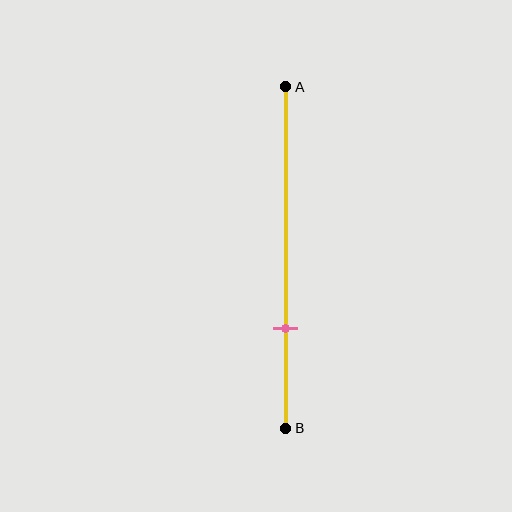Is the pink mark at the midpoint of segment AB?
No, the mark is at about 70% from A, not at the 50% midpoint.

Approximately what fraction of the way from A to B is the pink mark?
The pink mark is approximately 70% of the way from A to B.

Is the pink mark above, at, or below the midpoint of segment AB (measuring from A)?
The pink mark is below the midpoint of segment AB.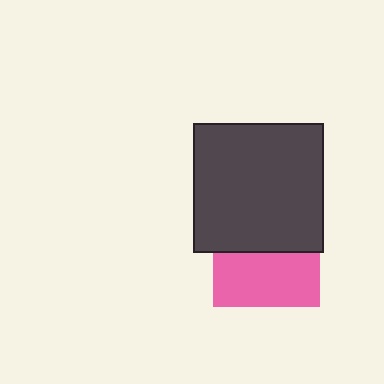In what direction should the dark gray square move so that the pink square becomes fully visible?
The dark gray square should move up. That is the shortest direction to clear the overlap and leave the pink square fully visible.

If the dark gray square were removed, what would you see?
You would see the complete pink square.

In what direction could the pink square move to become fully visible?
The pink square could move down. That would shift it out from behind the dark gray square entirely.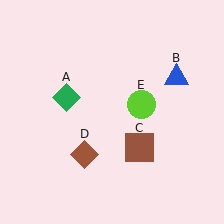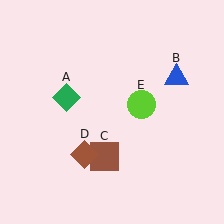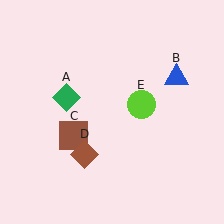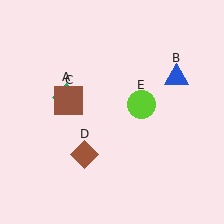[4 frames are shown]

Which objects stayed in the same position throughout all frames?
Green diamond (object A) and blue triangle (object B) and brown diamond (object D) and lime circle (object E) remained stationary.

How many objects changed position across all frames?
1 object changed position: brown square (object C).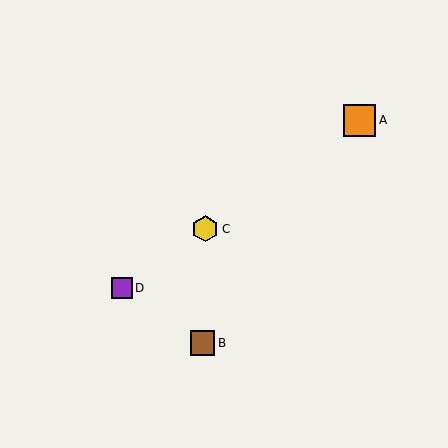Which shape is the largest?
The orange square (labeled A) is the largest.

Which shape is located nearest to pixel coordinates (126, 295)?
The purple square (labeled D) at (122, 288) is nearest to that location.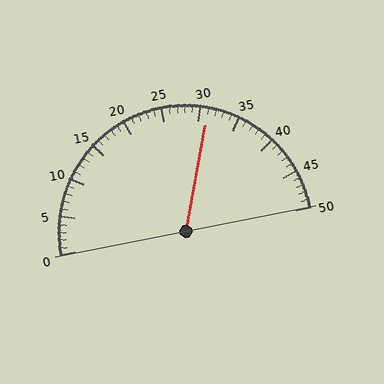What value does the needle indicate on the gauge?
The needle indicates approximately 31.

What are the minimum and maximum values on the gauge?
The gauge ranges from 0 to 50.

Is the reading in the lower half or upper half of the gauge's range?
The reading is in the upper half of the range (0 to 50).